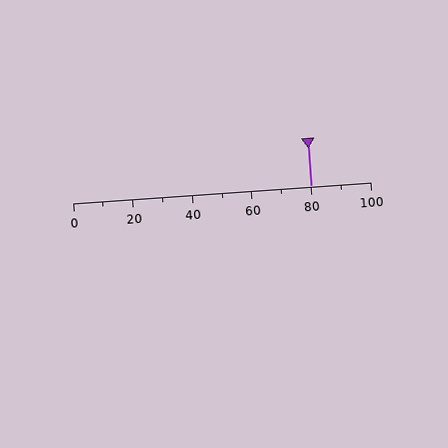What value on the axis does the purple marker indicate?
The marker indicates approximately 80.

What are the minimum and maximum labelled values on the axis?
The axis runs from 0 to 100.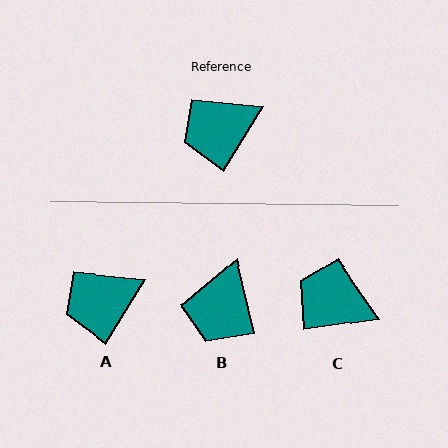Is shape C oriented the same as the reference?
No, it is off by about 49 degrees.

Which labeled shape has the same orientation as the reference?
A.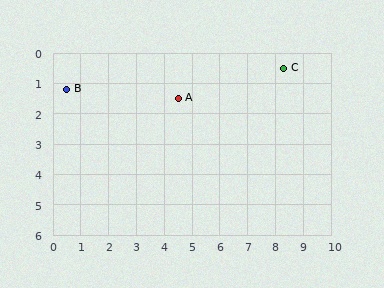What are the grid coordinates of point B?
Point B is at approximately (0.5, 1.2).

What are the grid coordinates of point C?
Point C is at approximately (8.3, 0.5).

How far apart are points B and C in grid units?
Points B and C are about 7.8 grid units apart.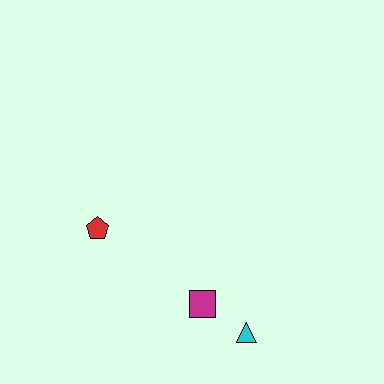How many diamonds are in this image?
There are no diamonds.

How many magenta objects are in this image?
There is 1 magenta object.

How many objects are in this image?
There are 3 objects.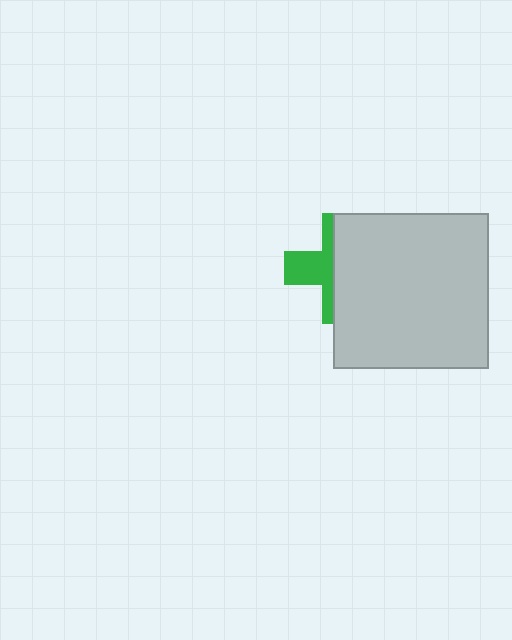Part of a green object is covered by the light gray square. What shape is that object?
It is a cross.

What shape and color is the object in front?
The object in front is a light gray square.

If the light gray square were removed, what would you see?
You would see the complete green cross.